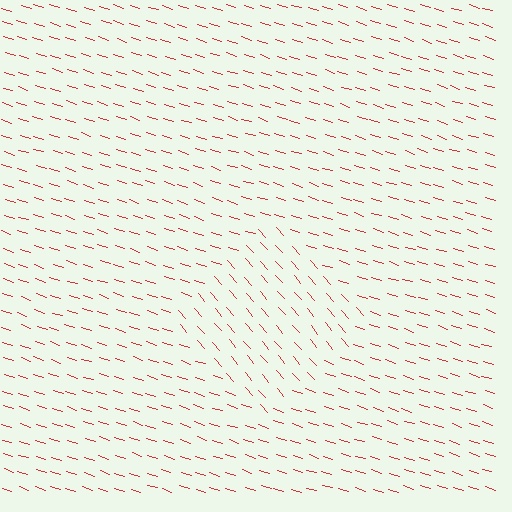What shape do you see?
I see a diamond.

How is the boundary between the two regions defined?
The boundary is defined purely by a change in line orientation (approximately 31 degrees difference). All lines are the same color and thickness.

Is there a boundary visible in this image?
Yes, there is a texture boundary formed by a change in line orientation.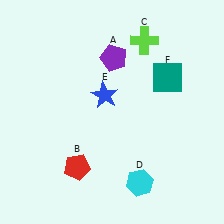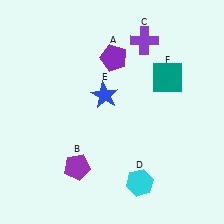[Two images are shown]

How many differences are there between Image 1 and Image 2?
There are 2 differences between the two images.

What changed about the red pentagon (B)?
In Image 1, B is red. In Image 2, it changed to purple.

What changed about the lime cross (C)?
In Image 1, C is lime. In Image 2, it changed to purple.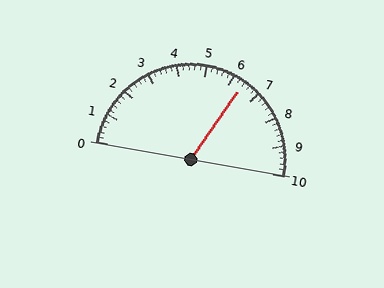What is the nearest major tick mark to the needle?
The nearest major tick mark is 6.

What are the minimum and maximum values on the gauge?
The gauge ranges from 0 to 10.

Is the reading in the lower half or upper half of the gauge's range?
The reading is in the upper half of the range (0 to 10).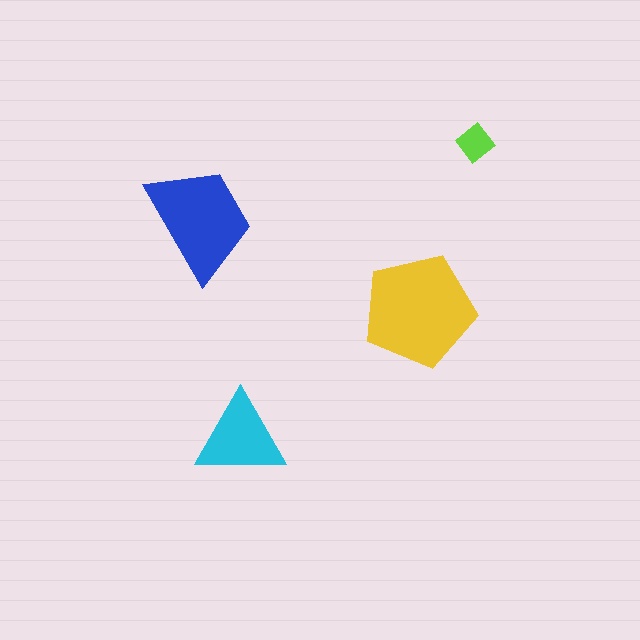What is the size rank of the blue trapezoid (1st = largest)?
2nd.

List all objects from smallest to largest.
The lime diamond, the cyan triangle, the blue trapezoid, the yellow pentagon.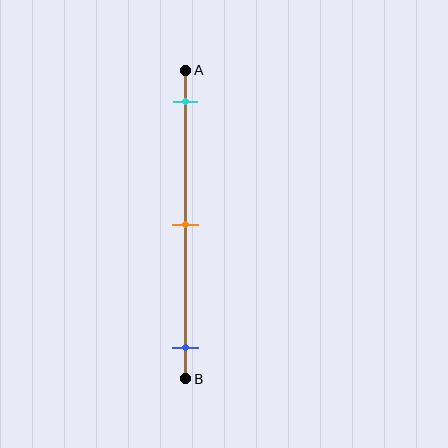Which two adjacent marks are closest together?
The cyan and orange marks are the closest adjacent pair.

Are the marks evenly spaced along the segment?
Yes, the marks are approximately evenly spaced.